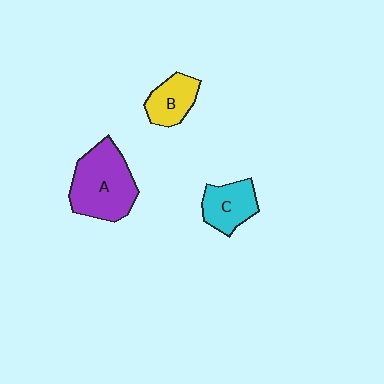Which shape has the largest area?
Shape A (purple).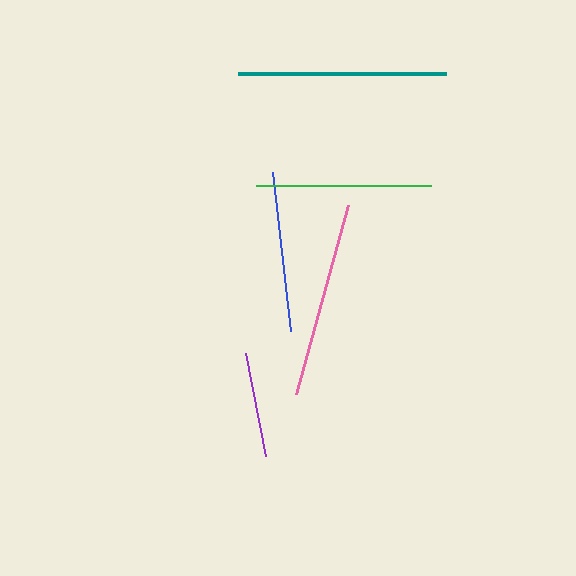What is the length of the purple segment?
The purple segment is approximately 105 pixels long.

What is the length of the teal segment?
The teal segment is approximately 208 pixels long.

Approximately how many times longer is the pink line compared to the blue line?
The pink line is approximately 1.2 times the length of the blue line.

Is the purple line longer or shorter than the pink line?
The pink line is longer than the purple line.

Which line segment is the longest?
The teal line is the longest at approximately 208 pixels.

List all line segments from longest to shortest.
From longest to shortest: teal, pink, green, blue, purple.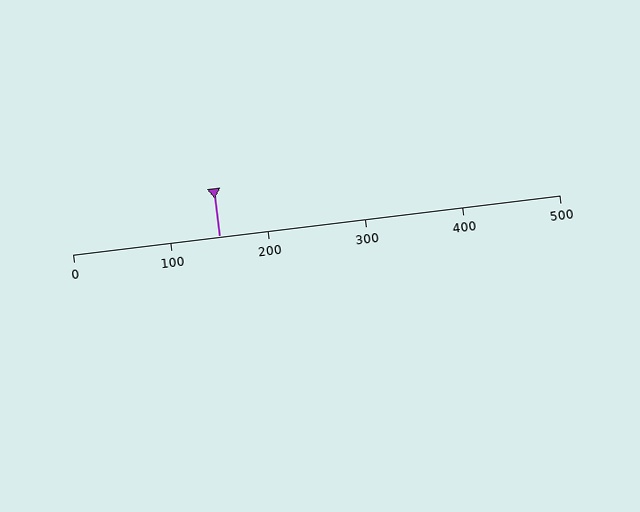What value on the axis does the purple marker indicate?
The marker indicates approximately 150.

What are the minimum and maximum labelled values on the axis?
The axis runs from 0 to 500.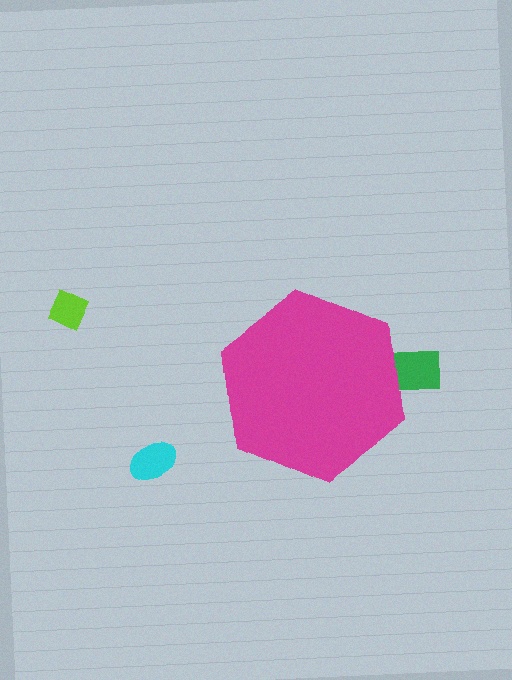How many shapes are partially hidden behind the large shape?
1 shape is partially hidden.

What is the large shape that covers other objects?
A magenta hexagon.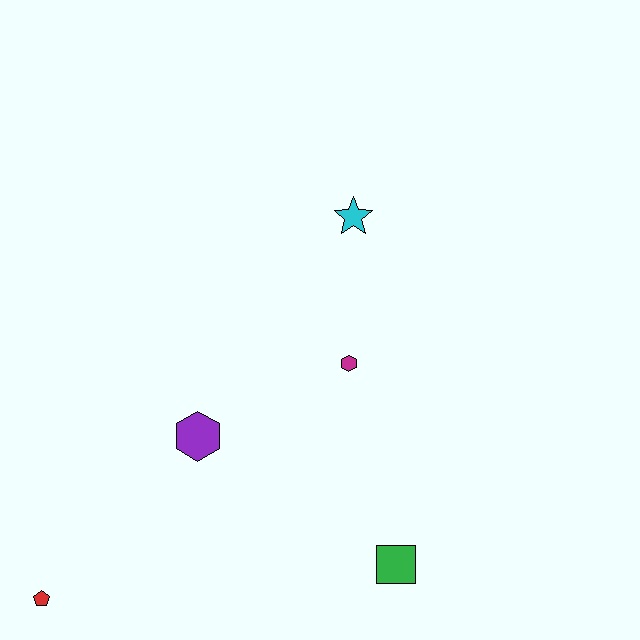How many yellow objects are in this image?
There are no yellow objects.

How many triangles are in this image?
There are no triangles.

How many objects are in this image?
There are 5 objects.